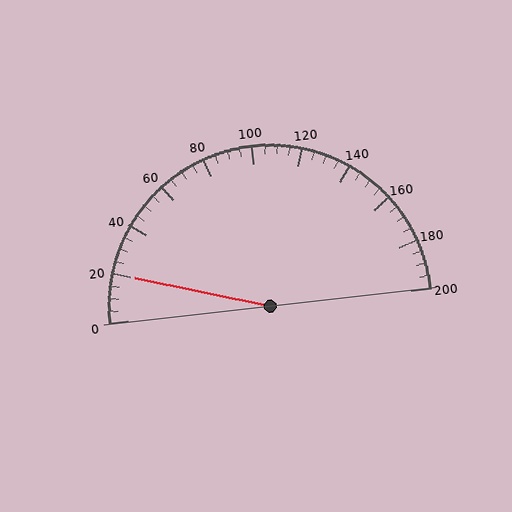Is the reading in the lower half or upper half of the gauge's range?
The reading is in the lower half of the range (0 to 200).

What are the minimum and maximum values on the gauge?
The gauge ranges from 0 to 200.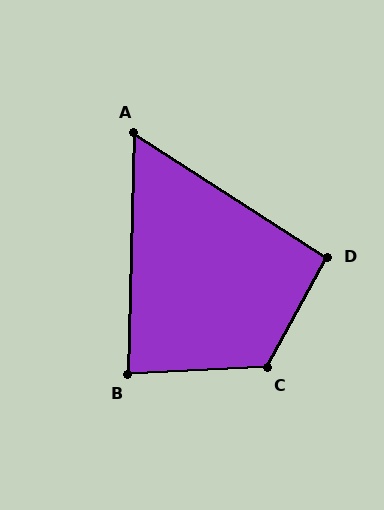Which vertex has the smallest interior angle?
A, at approximately 59 degrees.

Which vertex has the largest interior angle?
C, at approximately 121 degrees.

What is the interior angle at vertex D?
Approximately 94 degrees (approximately right).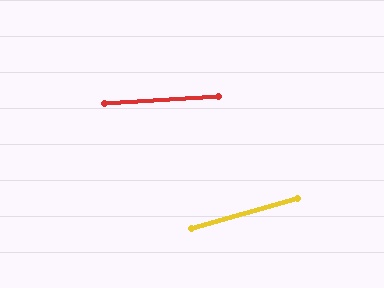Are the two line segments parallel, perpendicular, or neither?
Neither parallel nor perpendicular — they differ by about 12°.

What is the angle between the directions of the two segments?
Approximately 12 degrees.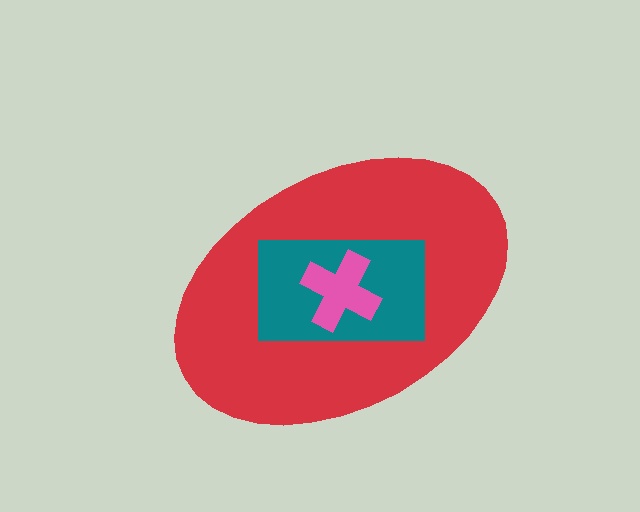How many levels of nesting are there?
3.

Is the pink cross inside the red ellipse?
Yes.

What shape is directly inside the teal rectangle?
The pink cross.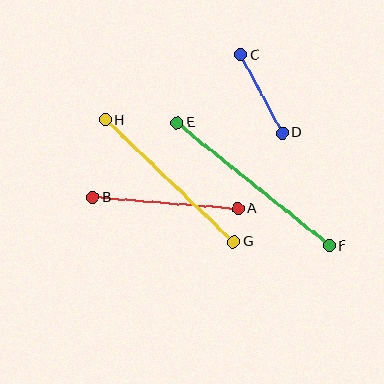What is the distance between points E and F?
The distance is approximately 196 pixels.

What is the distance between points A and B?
The distance is approximately 145 pixels.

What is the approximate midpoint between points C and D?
The midpoint is at approximately (262, 94) pixels.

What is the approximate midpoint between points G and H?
The midpoint is at approximately (169, 181) pixels.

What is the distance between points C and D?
The distance is approximately 88 pixels.